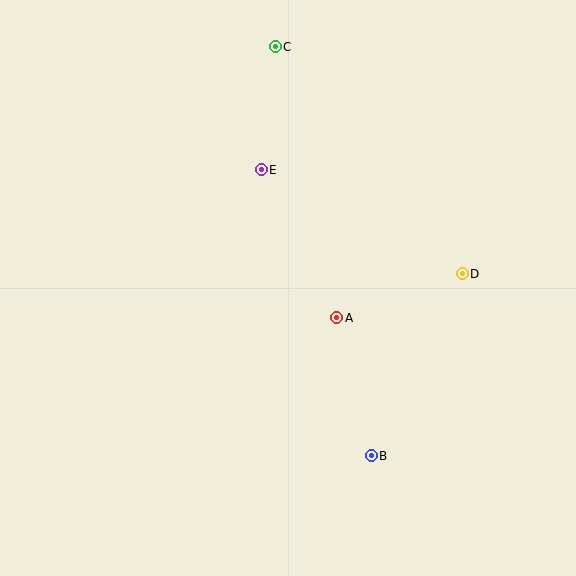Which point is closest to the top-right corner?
Point D is closest to the top-right corner.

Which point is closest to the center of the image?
Point A at (337, 318) is closest to the center.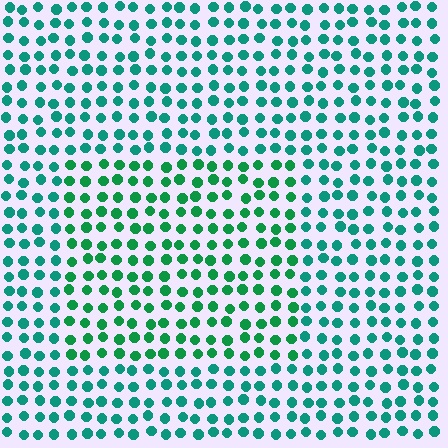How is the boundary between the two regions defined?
The boundary is defined purely by a slight shift in hue (about 25 degrees). Spacing, size, and orientation are identical on both sides.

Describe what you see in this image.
The image is filled with small teal elements in a uniform arrangement. A rectangle-shaped region is visible where the elements are tinted to a slightly different hue, forming a subtle color boundary.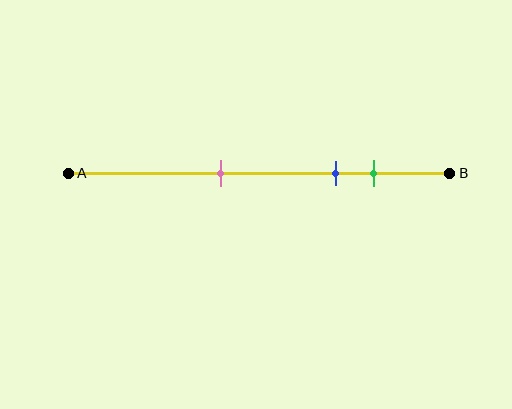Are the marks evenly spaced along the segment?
No, the marks are not evenly spaced.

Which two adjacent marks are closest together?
The blue and green marks are the closest adjacent pair.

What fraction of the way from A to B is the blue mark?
The blue mark is approximately 70% (0.7) of the way from A to B.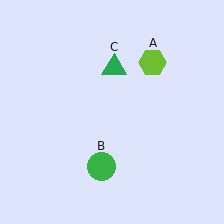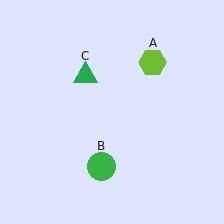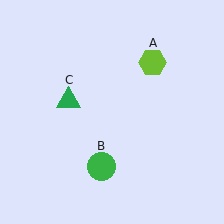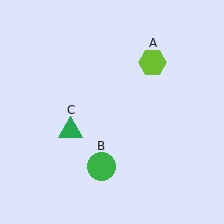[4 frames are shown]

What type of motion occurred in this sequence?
The green triangle (object C) rotated counterclockwise around the center of the scene.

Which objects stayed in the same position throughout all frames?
Lime hexagon (object A) and green circle (object B) remained stationary.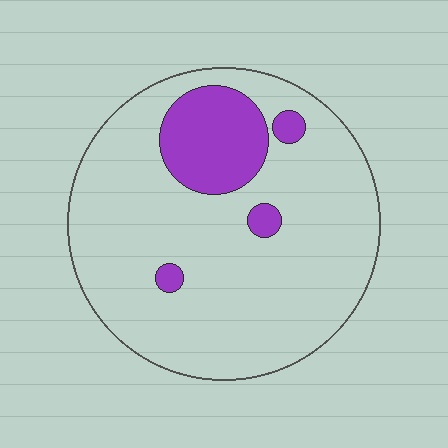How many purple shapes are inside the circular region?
4.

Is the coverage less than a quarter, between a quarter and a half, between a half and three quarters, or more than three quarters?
Less than a quarter.